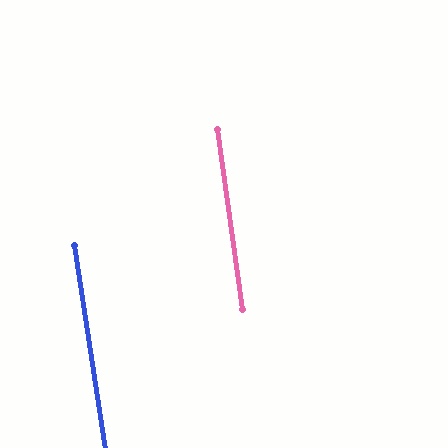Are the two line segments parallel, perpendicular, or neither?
Parallel — their directions differ by only 0.8°.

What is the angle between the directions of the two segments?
Approximately 1 degree.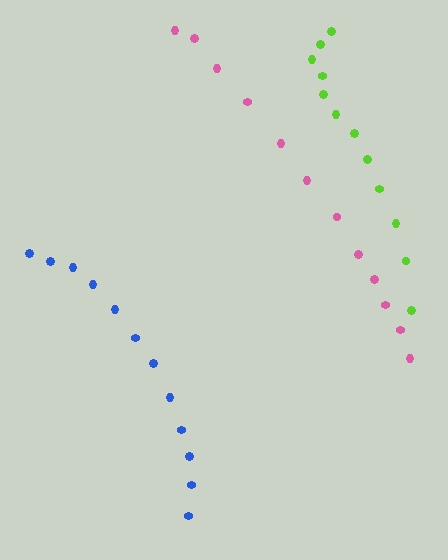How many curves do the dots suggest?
There are 3 distinct paths.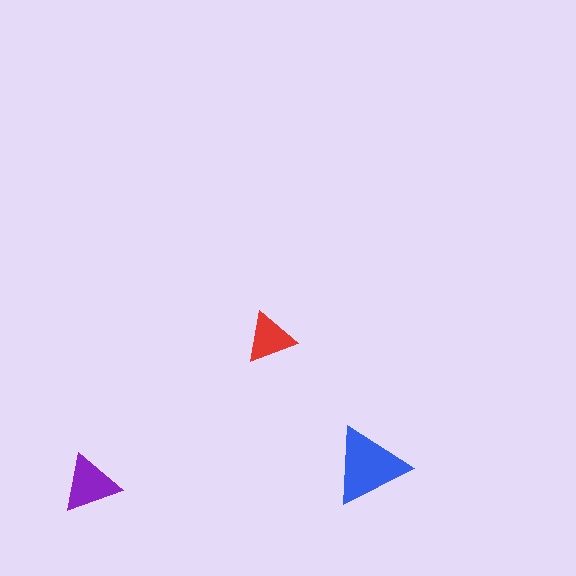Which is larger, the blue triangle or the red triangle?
The blue one.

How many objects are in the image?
There are 3 objects in the image.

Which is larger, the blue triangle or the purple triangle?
The blue one.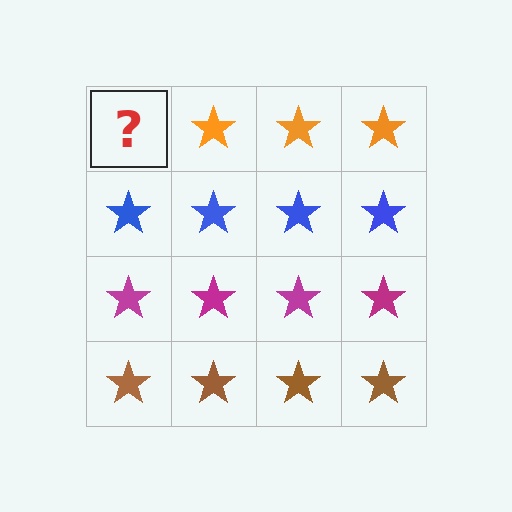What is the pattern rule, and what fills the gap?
The rule is that each row has a consistent color. The gap should be filled with an orange star.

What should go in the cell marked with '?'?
The missing cell should contain an orange star.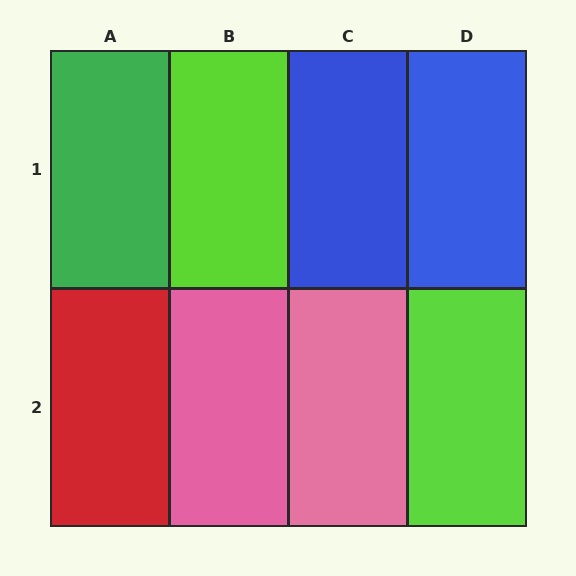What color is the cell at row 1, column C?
Blue.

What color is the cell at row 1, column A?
Green.